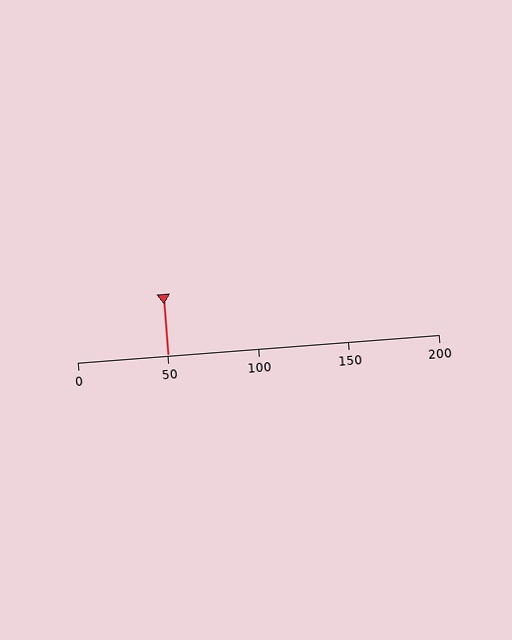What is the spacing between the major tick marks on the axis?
The major ticks are spaced 50 apart.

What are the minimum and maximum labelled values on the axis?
The axis runs from 0 to 200.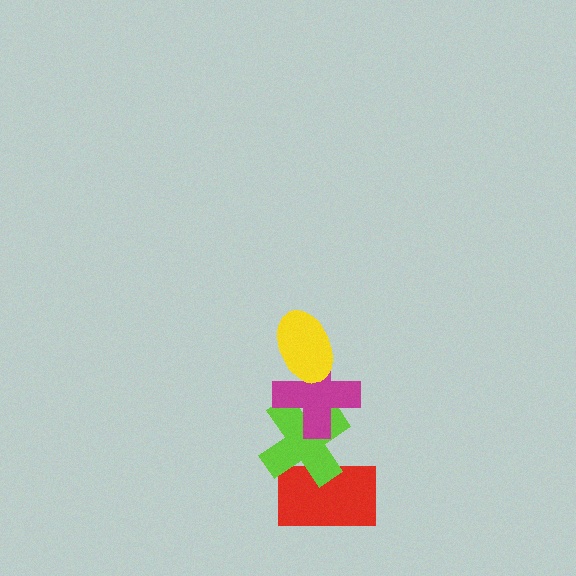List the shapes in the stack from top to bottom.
From top to bottom: the yellow ellipse, the magenta cross, the lime cross, the red rectangle.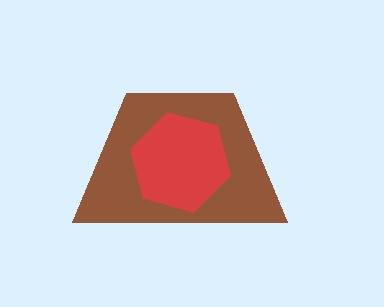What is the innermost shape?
The red hexagon.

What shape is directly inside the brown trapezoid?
The red hexagon.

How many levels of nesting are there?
2.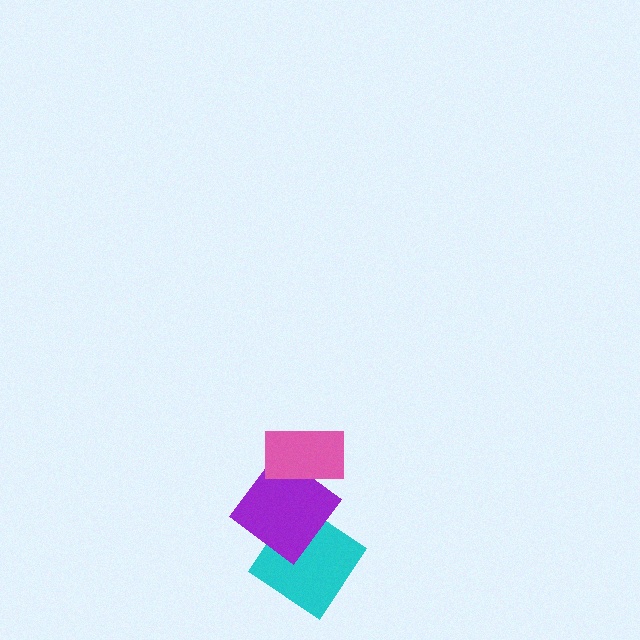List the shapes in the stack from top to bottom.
From top to bottom: the pink rectangle, the purple diamond, the cyan diamond.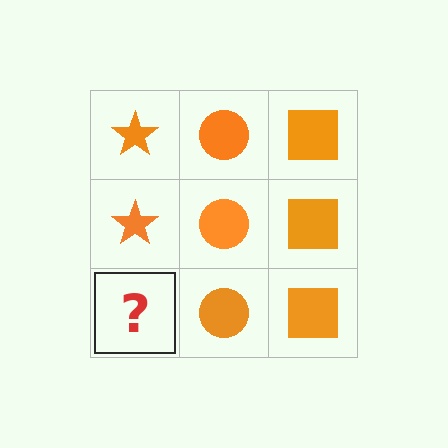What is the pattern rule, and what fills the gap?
The rule is that each column has a consistent shape. The gap should be filled with an orange star.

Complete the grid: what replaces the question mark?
The question mark should be replaced with an orange star.